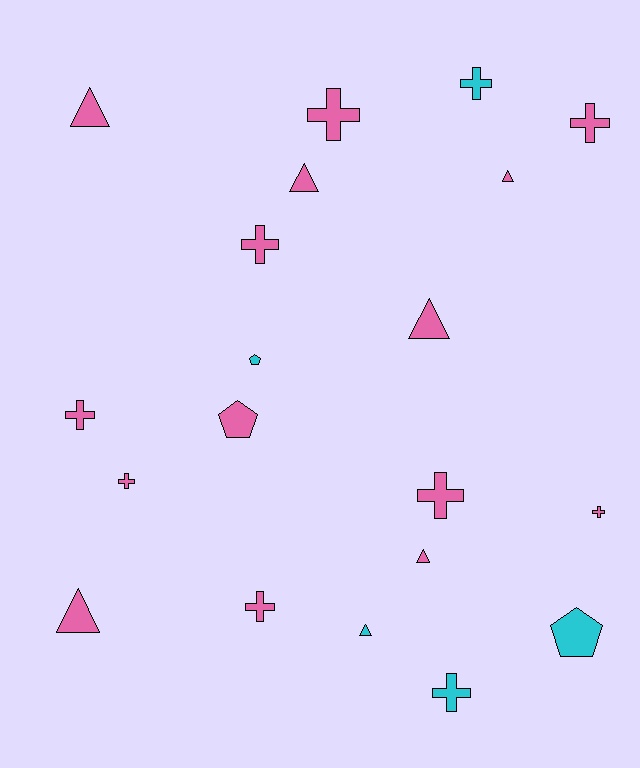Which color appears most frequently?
Pink, with 15 objects.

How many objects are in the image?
There are 20 objects.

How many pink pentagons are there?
There is 1 pink pentagon.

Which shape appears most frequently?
Cross, with 10 objects.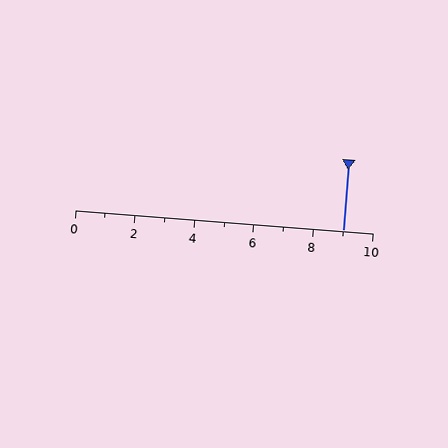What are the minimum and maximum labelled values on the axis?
The axis runs from 0 to 10.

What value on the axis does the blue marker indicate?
The marker indicates approximately 9.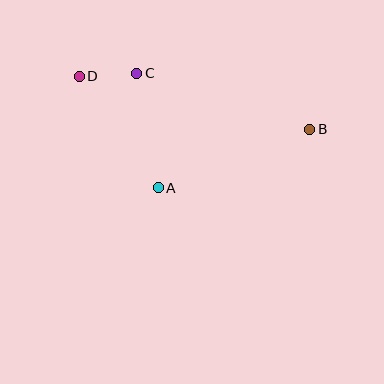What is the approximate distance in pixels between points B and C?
The distance between B and C is approximately 182 pixels.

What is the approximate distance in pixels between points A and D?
The distance between A and D is approximately 136 pixels.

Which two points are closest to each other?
Points C and D are closest to each other.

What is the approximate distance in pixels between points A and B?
The distance between A and B is approximately 163 pixels.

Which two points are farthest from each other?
Points B and D are farthest from each other.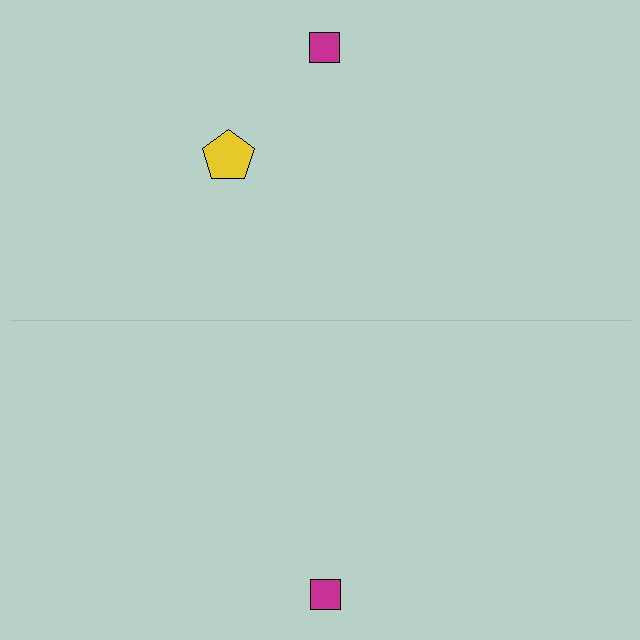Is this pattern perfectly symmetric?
No, the pattern is not perfectly symmetric. A yellow pentagon is missing from the bottom side.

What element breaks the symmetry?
A yellow pentagon is missing from the bottom side.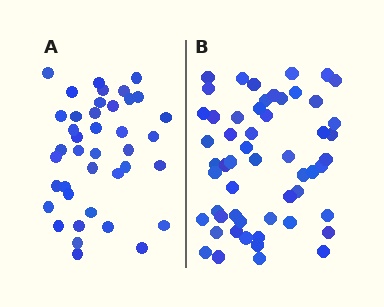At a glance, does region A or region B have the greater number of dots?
Region B (the right region) has more dots.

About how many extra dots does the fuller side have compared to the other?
Region B has approximately 15 more dots than region A.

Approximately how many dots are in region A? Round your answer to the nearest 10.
About 40 dots.